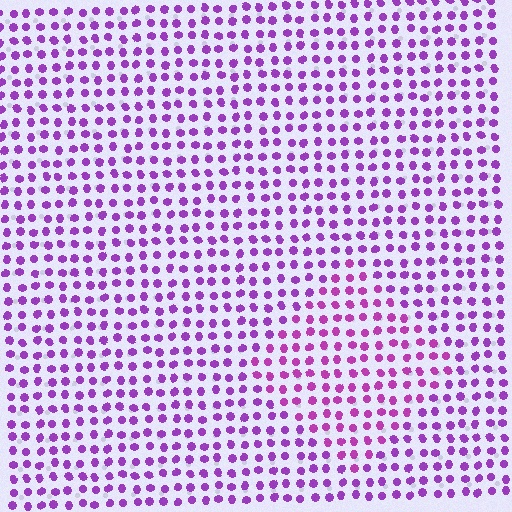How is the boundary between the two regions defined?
The boundary is defined purely by a slight shift in hue (about 21 degrees). Spacing, size, and orientation are identical on both sides.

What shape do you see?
I see a diamond.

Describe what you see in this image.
The image is filled with small purple elements in a uniform arrangement. A diamond-shaped region is visible where the elements are tinted to a slightly different hue, forming a subtle color boundary.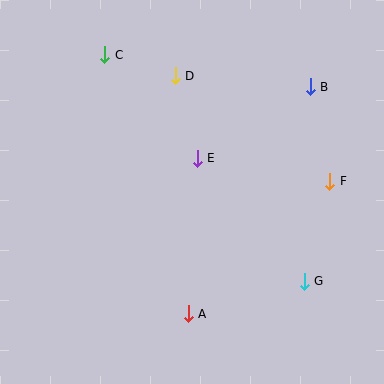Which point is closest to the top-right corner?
Point B is closest to the top-right corner.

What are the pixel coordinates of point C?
Point C is at (105, 55).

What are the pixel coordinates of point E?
Point E is at (197, 158).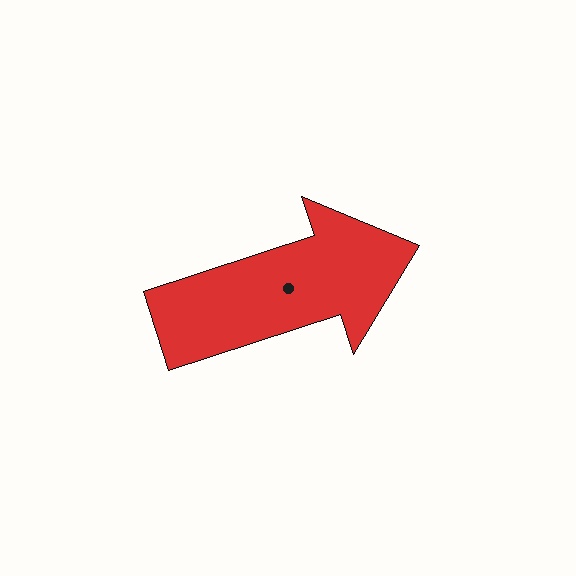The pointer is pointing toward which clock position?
Roughly 2 o'clock.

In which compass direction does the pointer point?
East.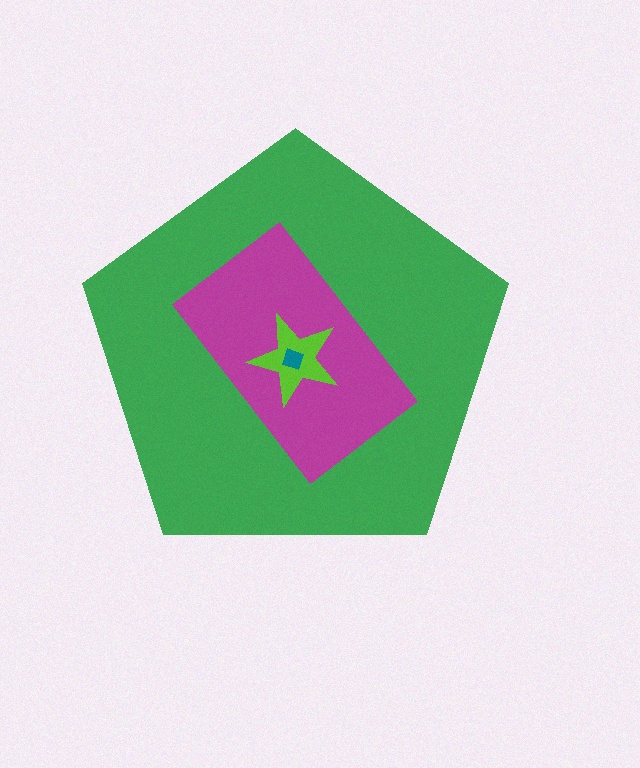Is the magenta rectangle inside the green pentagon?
Yes.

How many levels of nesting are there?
4.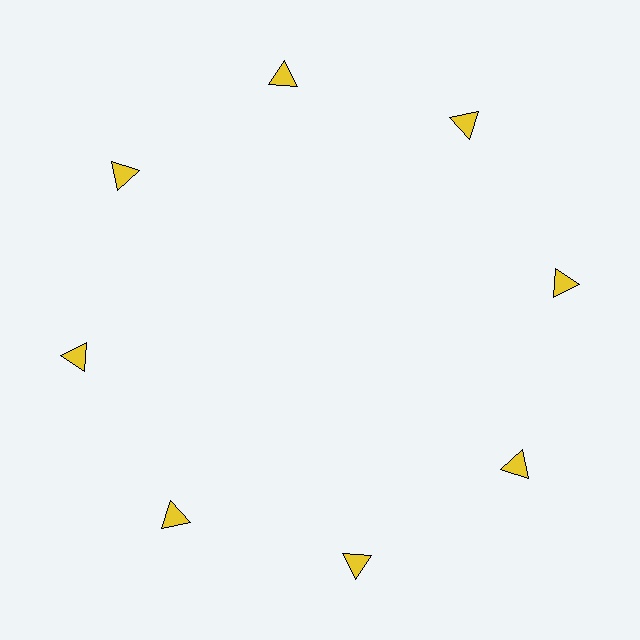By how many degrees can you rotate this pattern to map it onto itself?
The pattern maps onto itself every 45 degrees of rotation.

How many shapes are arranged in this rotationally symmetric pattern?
There are 8 shapes, arranged in 8 groups of 1.